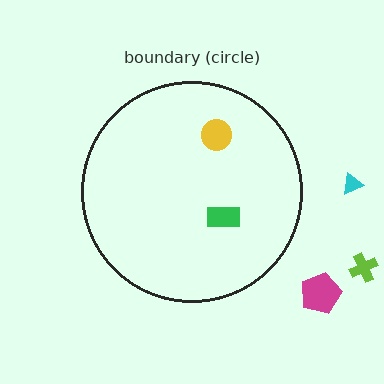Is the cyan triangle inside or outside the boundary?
Outside.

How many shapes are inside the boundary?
2 inside, 3 outside.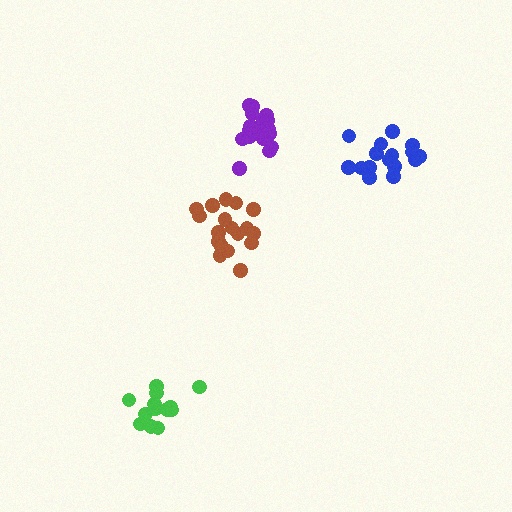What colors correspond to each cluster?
The clusters are colored: blue, purple, green, brown.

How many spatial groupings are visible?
There are 4 spatial groupings.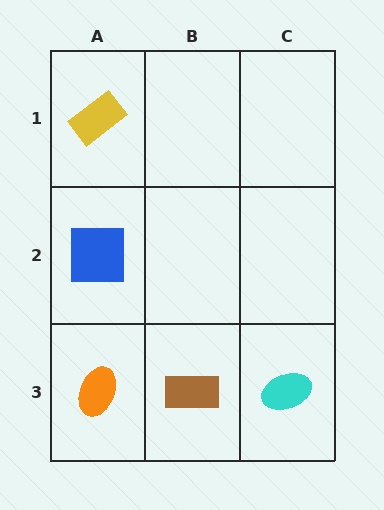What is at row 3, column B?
A brown rectangle.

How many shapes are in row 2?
1 shape.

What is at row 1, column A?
A yellow rectangle.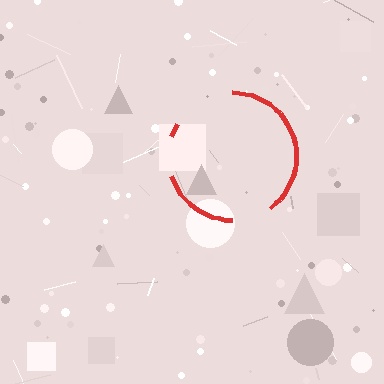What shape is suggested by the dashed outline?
The dashed outline suggests a circle.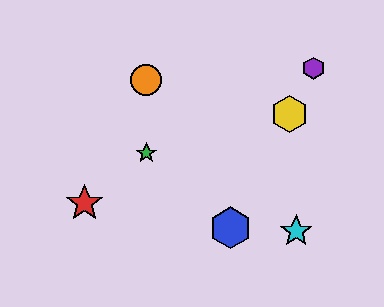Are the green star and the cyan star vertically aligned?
No, the green star is at x≈146 and the cyan star is at x≈296.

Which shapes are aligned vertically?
The green star, the orange circle are aligned vertically.